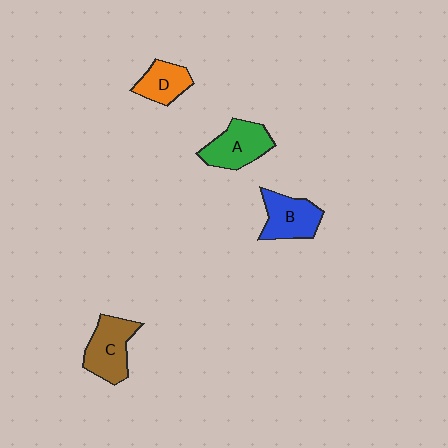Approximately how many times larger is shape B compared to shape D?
Approximately 1.3 times.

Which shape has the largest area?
Shape C (brown).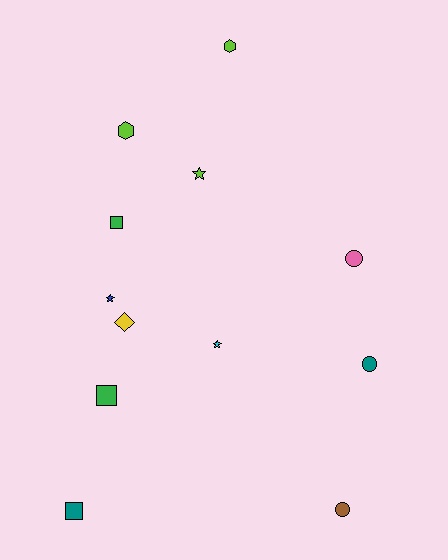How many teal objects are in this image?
There are 2 teal objects.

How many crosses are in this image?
There are no crosses.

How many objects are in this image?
There are 12 objects.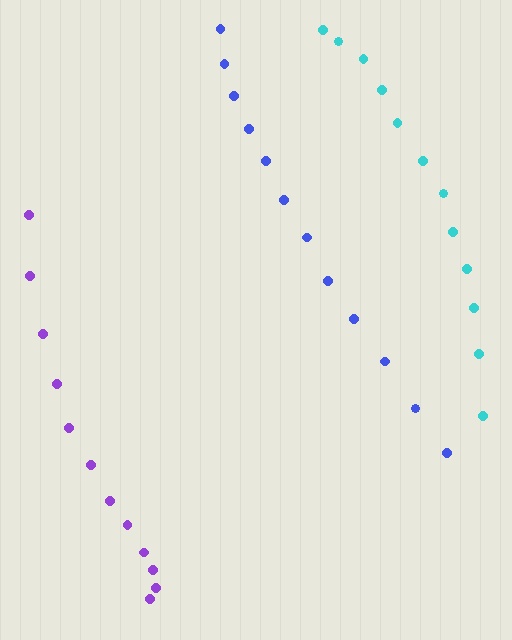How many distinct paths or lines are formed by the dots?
There are 3 distinct paths.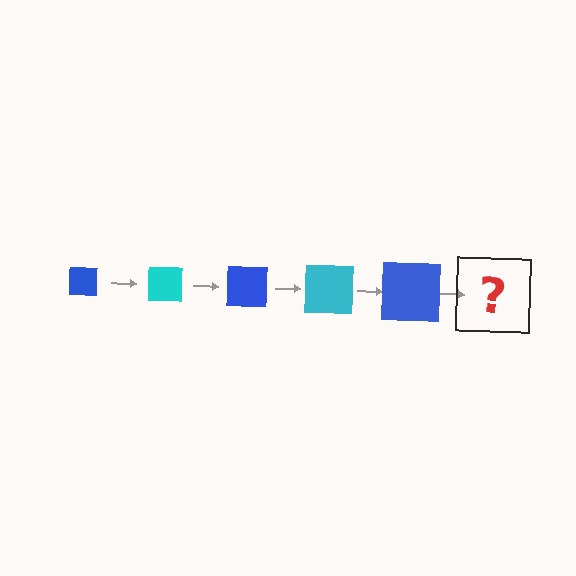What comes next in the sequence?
The next element should be a cyan square, larger than the previous one.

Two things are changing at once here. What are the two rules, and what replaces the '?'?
The two rules are that the square grows larger each step and the color cycles through blue and cyan. The '?' should be a cyan square, larger than the previous one.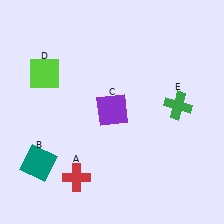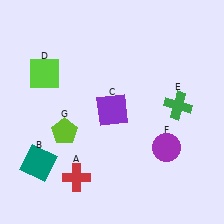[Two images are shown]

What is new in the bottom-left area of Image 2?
A lime pentagon (G) was added in the bottom-left area of Image 2.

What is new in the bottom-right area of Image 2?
A purple circle (F) was added in the bottom-right area of Image 2.